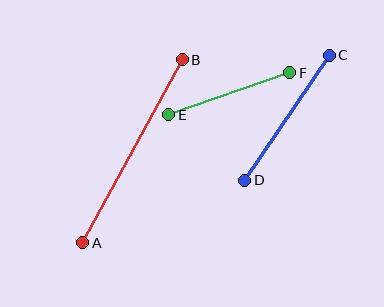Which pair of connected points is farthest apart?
Points A and B are farthest apart.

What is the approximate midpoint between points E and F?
The midpoint is at approximately (229, 94) pixels.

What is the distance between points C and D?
The distance is approximately 151 pixels.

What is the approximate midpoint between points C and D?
The midpoint is at approximately (287, 118) pixels.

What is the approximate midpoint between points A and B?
The midpoint is at approximately (133, 151) pixels.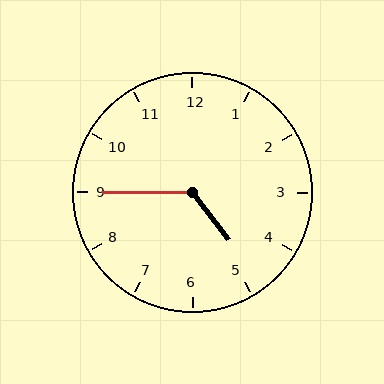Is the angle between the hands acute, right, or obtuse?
It is obtuse.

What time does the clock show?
4:45.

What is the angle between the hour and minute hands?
Approximately 128 degrees.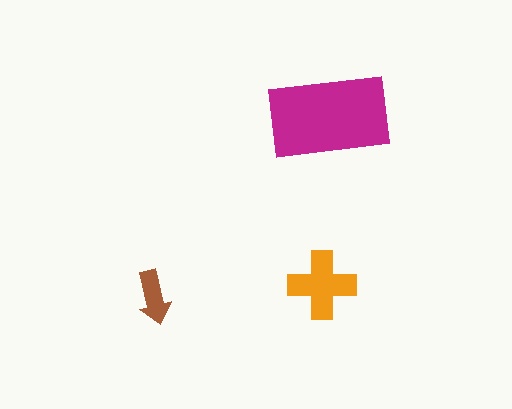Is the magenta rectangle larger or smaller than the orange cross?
Larger.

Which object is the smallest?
The brown arrow.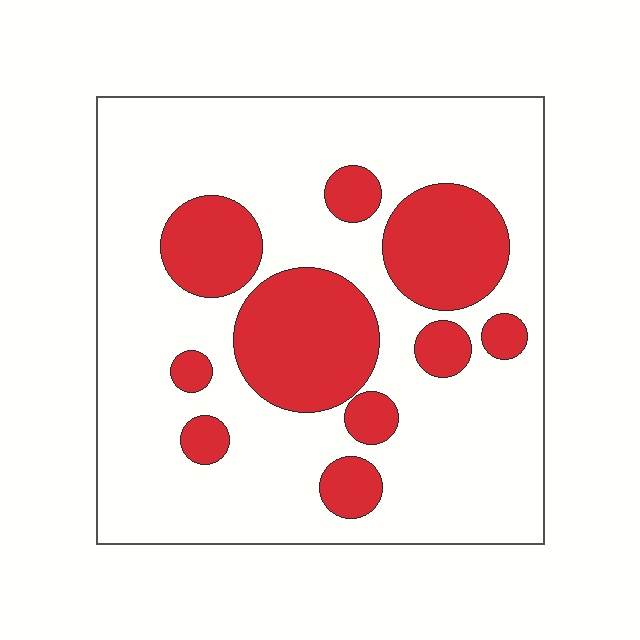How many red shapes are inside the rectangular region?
10.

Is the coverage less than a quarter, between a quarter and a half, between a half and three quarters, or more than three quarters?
Between a quarter and a half.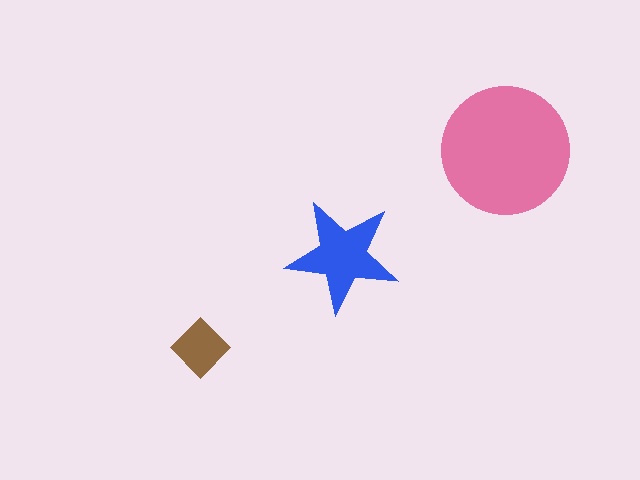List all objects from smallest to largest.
The brown diamond, the blue star, the pink circle.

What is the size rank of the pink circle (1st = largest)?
1st.